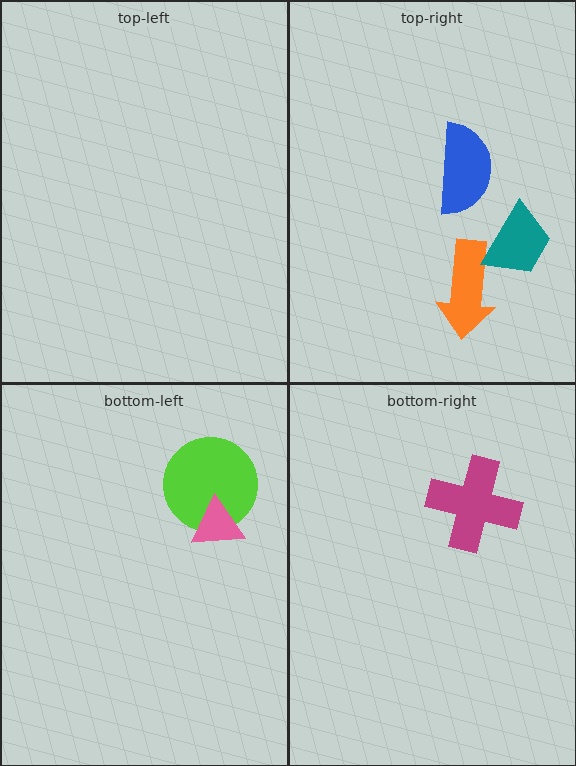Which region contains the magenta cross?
The bottom-right region.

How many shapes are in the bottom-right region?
1.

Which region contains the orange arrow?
The top-right region.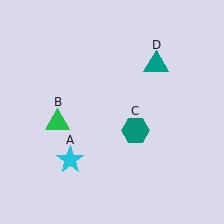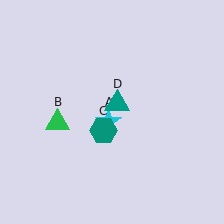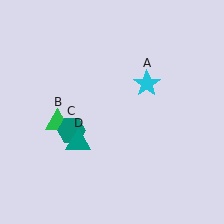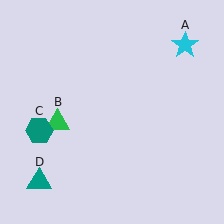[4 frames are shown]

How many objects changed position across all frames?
3 objects changed position: cyan star (object A), teal hexagon (object C), teal triangle (object D).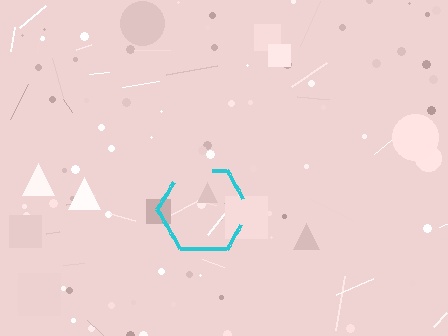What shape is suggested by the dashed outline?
The dashed outline suggests a hexagon.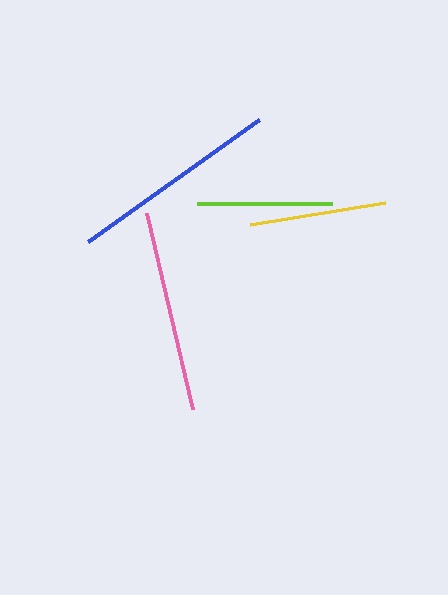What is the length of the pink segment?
The pink segment is approximately 202 pixels long.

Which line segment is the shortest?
The lime line is the shortest at approximately 134 pixels.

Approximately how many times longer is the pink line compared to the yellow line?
The pink line is approximately 1.5 times the length of the yellow line.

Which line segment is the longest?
The blue line is the longest at approximately 211 pixels.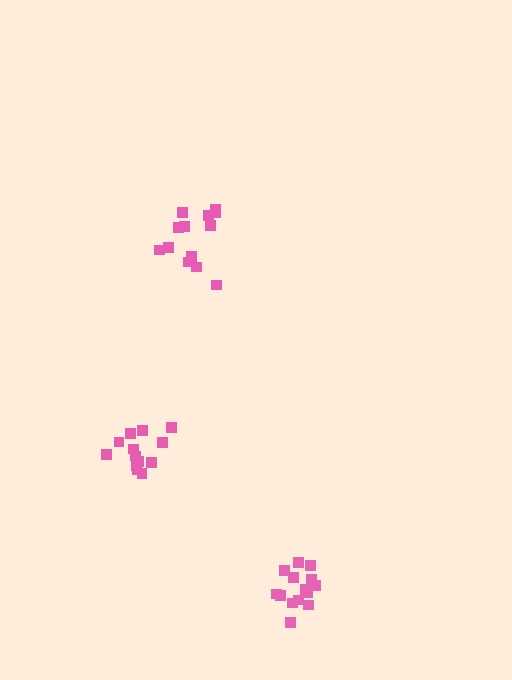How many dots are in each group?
Group 1: 14 dots, Group 2: 13 dots, Group 3: 13 dots (40 total).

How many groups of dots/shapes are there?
There are 3 groups.